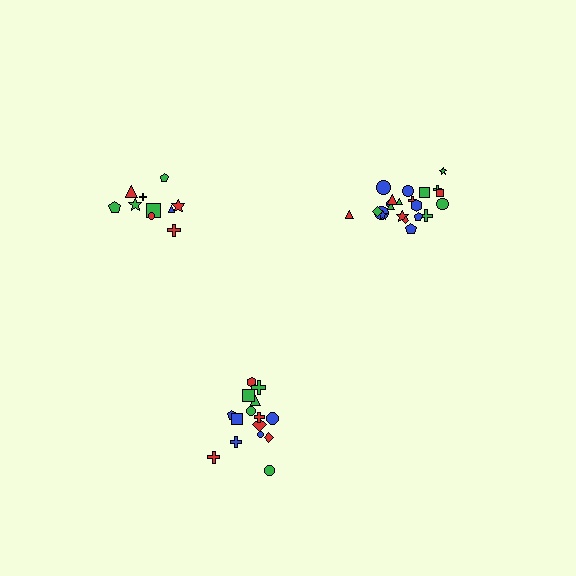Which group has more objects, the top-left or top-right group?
The top-right group.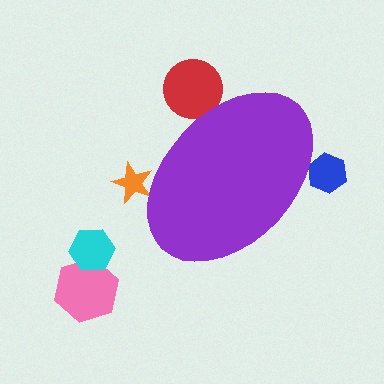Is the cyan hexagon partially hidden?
No, the cyan hexagon is fully visible.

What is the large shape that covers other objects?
A purple ellipse.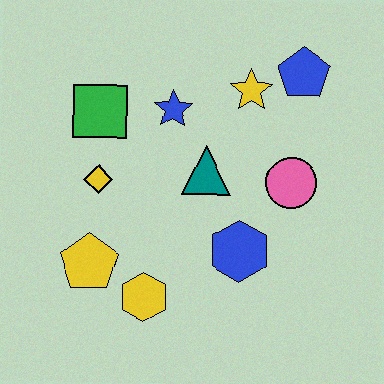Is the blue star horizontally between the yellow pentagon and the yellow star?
Yes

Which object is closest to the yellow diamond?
The green square is closest to the yellow diamond.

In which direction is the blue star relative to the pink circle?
The blue star is to the left of the pink circle.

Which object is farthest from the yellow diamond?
The blue pentagon is farthest from the yellow diamond.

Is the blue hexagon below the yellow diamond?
Yes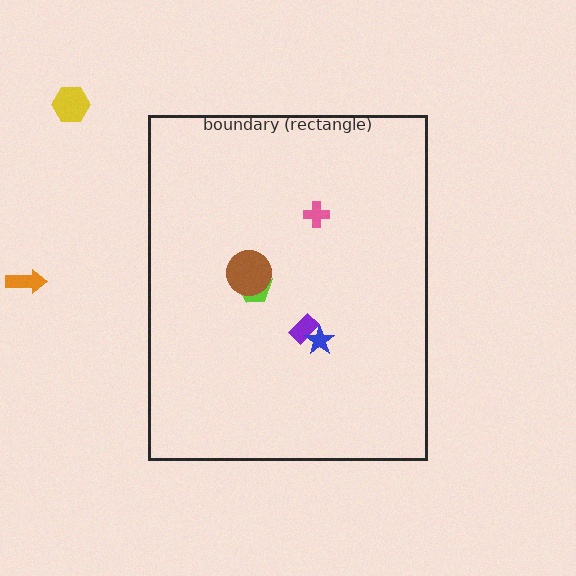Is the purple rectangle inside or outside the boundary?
Inside.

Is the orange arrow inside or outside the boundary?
Outside.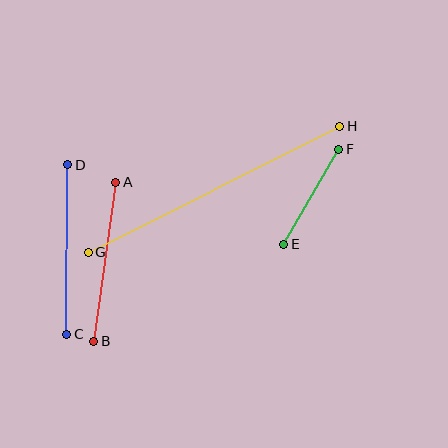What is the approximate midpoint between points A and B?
The midpoint is at approximately (105, 262) pixels.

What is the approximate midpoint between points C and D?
The midpoint is at approximately (67, 249) pixels.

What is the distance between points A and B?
The distance is approximately 161 pixels.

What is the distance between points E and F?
The distance is approximately 110 pixels.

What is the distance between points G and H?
The distance is approximately 281 pixels.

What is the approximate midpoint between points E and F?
The midpoint is at approximately (311, 197) pixels.